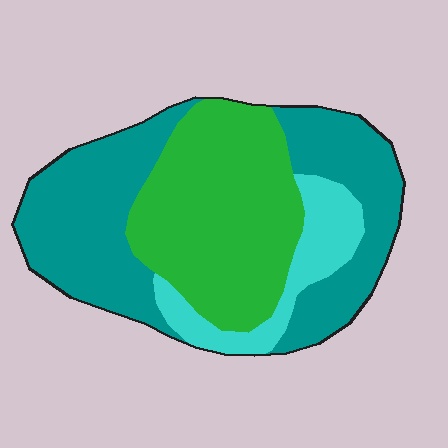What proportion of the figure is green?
Green takes up between a third and a half of the figure.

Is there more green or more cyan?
Green.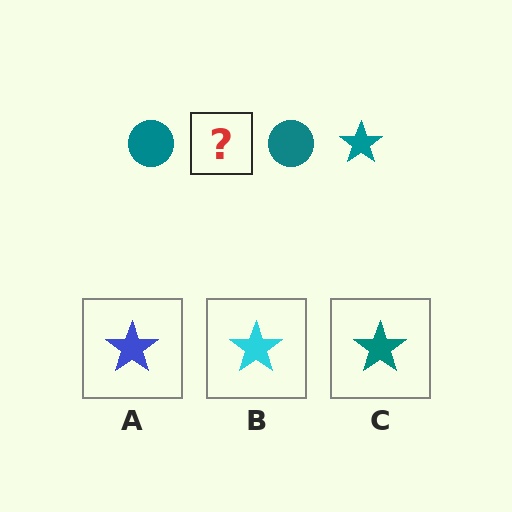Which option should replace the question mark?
Option C.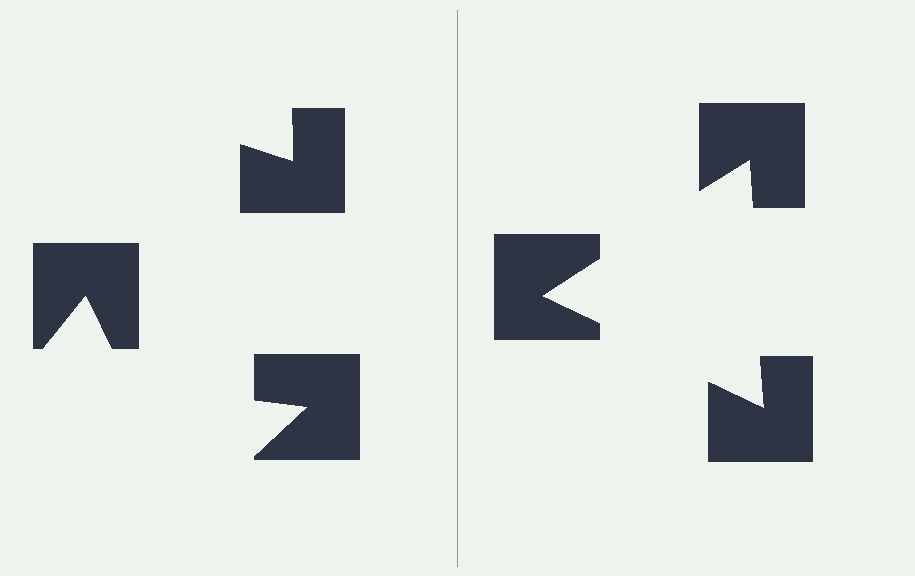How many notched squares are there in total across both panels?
6 — 3 on each side.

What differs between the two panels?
The notched squares are positioned identically on both sides; only the wedge orientations differ. On the right they align to a triangle; on the left they are misaligned.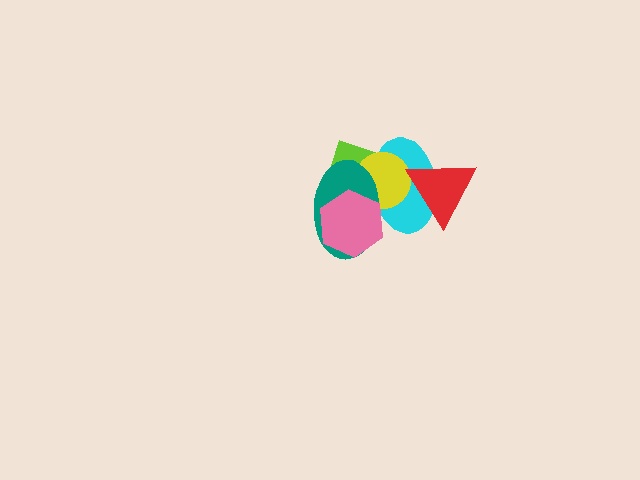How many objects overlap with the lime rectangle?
5 objects overlap with the lime rectangle.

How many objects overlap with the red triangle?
3 objects overlap with the red triangle.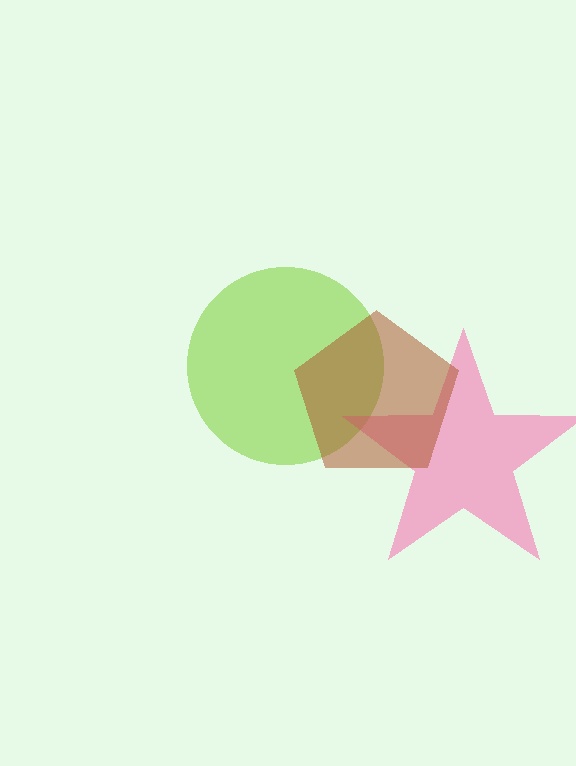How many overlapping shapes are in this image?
There are 3 overlapping shapes in the image.